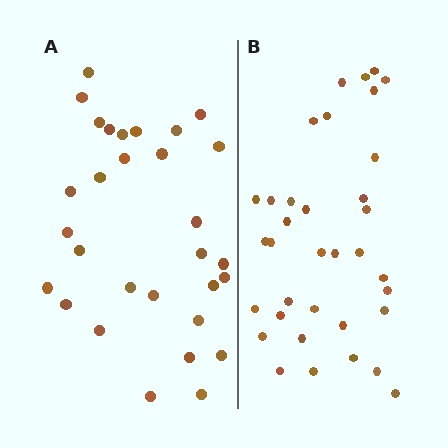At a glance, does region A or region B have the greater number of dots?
Region B (the right region) has more dots.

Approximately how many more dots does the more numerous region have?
Region B has about 5 more dots than region A.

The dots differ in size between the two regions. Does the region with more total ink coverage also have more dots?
No. Region A has more total ink coverage because its dots are larger, but region B actually contains more individual dots. Total area can be misleading — the number of items is what matters here.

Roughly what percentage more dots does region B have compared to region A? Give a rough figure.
About 15% more.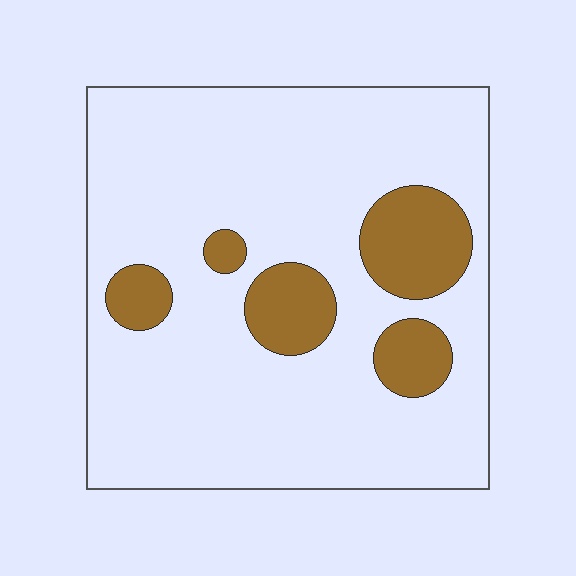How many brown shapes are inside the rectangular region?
5.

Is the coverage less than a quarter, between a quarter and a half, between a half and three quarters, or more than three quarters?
Less than a quarter.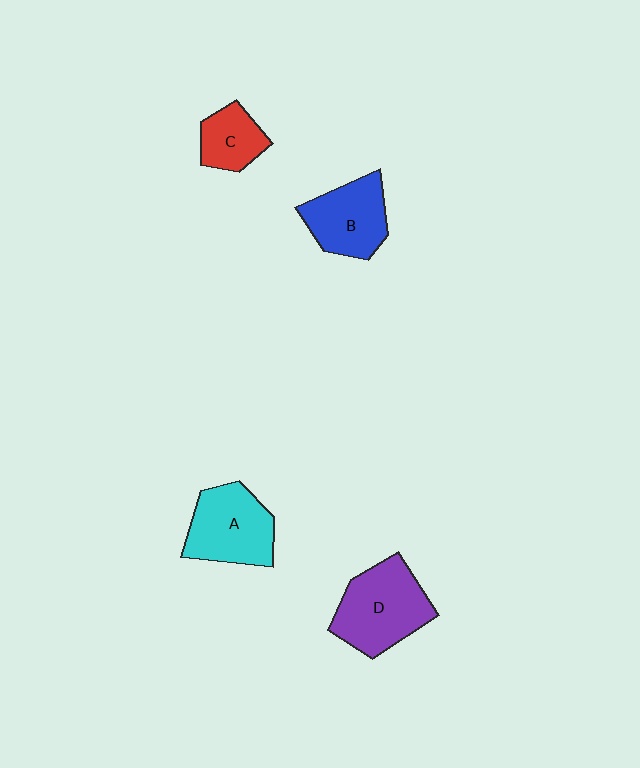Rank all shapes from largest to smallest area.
From largest to smallest: D (purple), A (cyan), B (blue), C (red).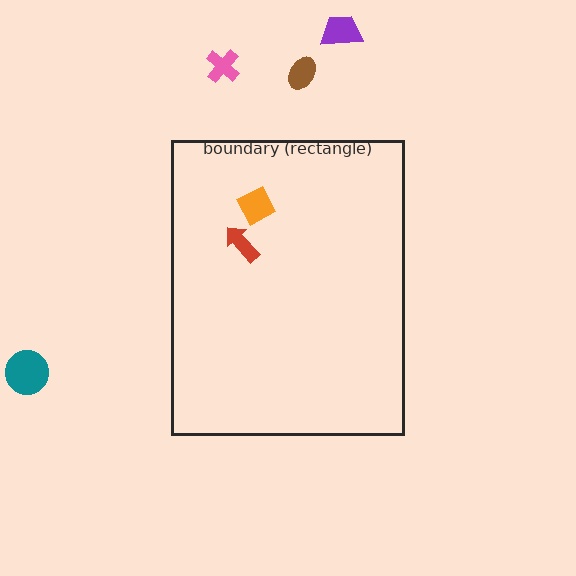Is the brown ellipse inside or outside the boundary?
Outside.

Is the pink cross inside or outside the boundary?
Outside.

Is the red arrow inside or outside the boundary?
Inside.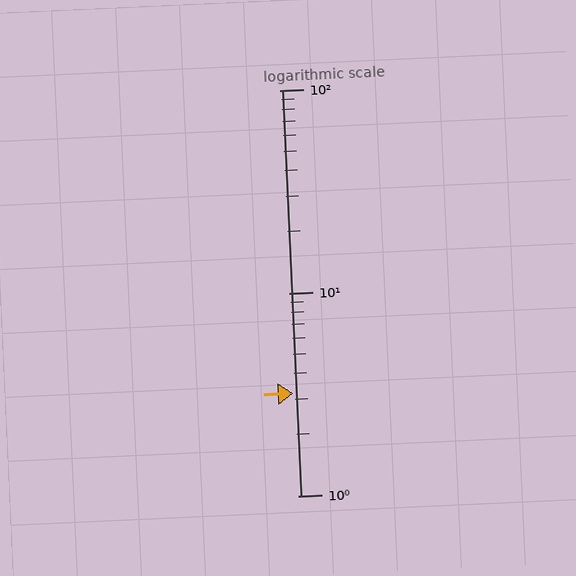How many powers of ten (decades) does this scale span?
The scale spans 2 decades, from 1 to 100.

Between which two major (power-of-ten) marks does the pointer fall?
The pointer is between 1 and 10.